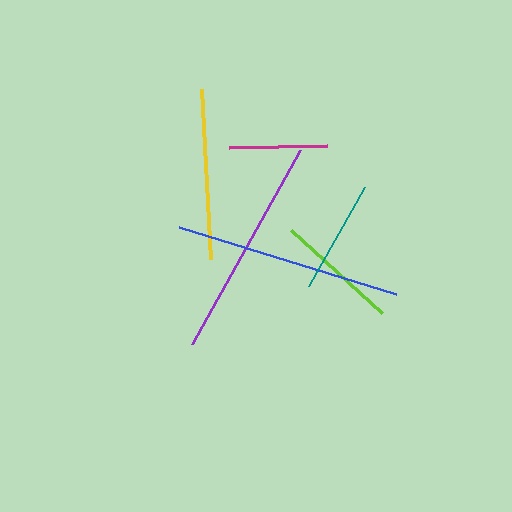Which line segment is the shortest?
The magenta line is the shortest at approximately 99 pixels.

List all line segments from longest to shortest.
From longest to shortest: blue, purple, yellow, lime, teal, magenta.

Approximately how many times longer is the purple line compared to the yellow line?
The purple line is approximately 1.3 times the length of the yellow line.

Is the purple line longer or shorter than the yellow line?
The purple line is longer than the yellow line.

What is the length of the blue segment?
The blue segment is approximately 227 pixels long.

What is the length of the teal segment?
The teal segment is approximately 115 pixels long.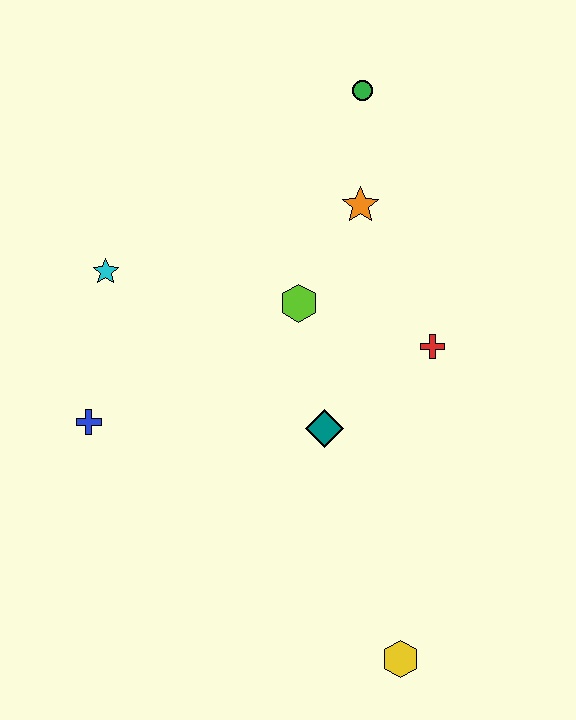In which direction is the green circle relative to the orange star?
The green circle is above the orange star.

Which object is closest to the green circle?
The orange star is closest to the green circle.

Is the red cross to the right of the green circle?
Yes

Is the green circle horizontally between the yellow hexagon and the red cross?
No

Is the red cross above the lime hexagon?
No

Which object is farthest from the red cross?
The blue cross is farthest from the red cross.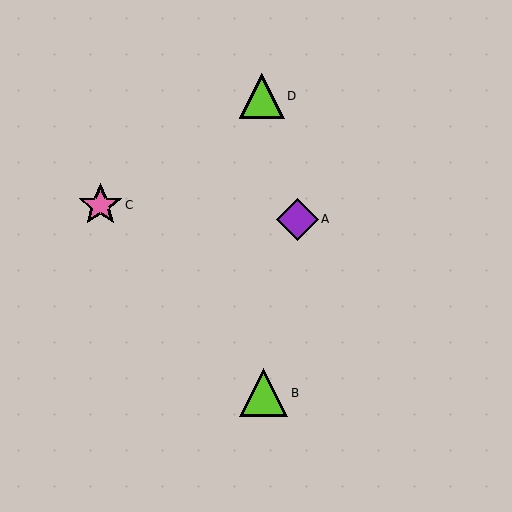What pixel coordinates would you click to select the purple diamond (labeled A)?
Click at (297, 219) to select the purple diamond A.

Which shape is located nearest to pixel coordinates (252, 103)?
The lime triangle (labeled D) at (262, 96) is nearest to that location.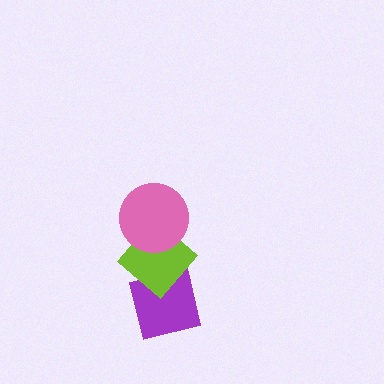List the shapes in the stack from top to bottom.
From top to bottom: the pink circle, the lime diamond, the purple square.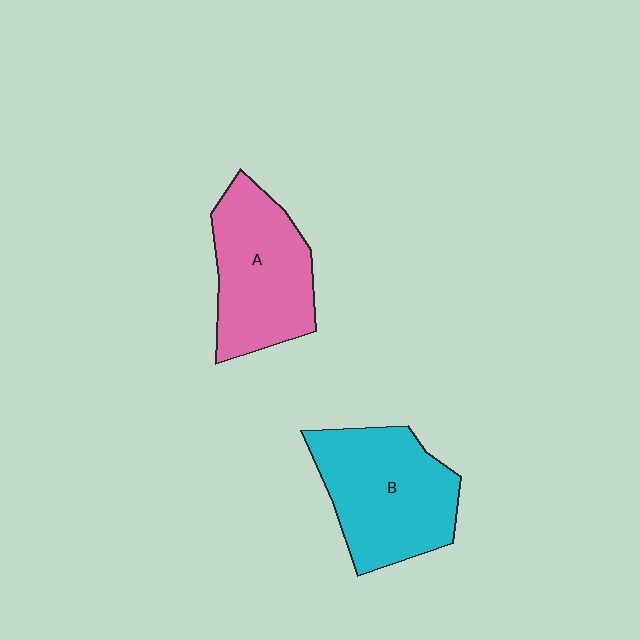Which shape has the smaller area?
Shape A (pink).